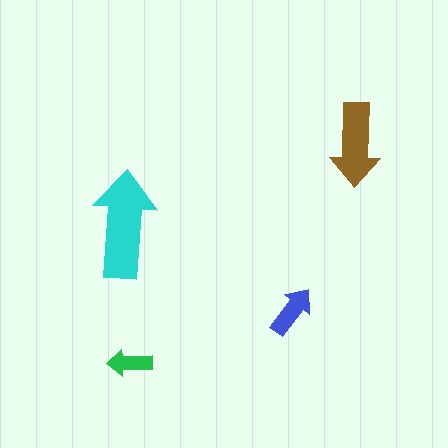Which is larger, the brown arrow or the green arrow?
The brown one.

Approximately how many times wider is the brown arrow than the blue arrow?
About 1.5 times wider.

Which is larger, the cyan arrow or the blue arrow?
The cyan one.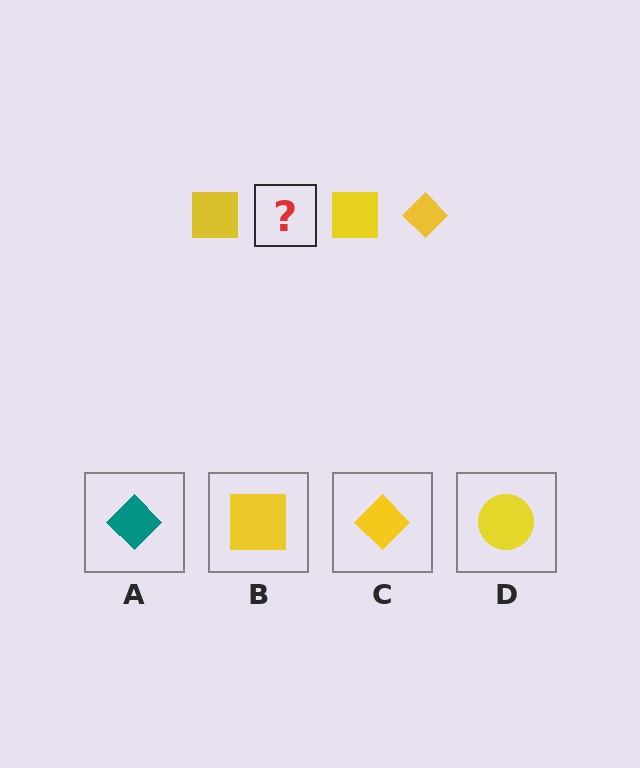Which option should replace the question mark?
Option C.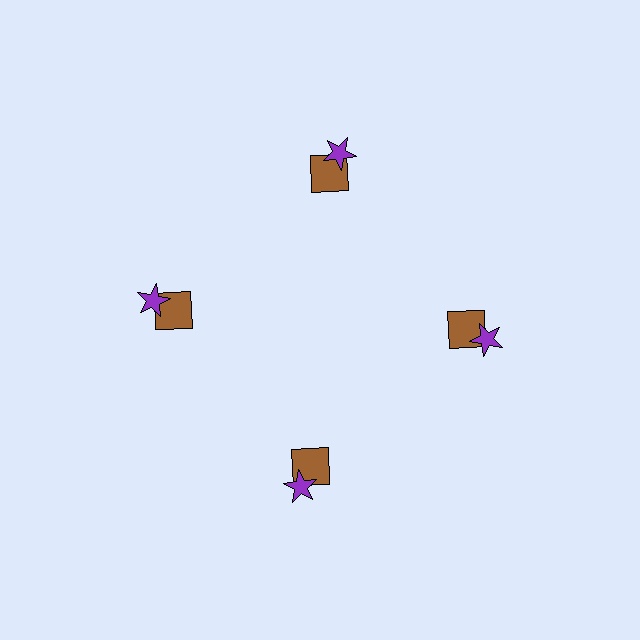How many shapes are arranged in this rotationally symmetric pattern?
There are 8 shapes, arranged in 4 groups of 2.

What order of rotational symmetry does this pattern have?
This pattern has 4-fold rotational symmetry.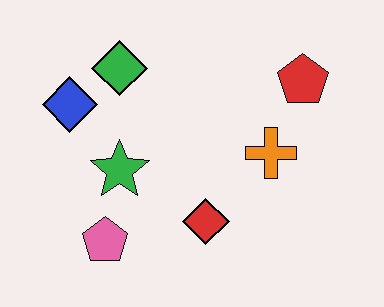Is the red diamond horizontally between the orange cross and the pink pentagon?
Yes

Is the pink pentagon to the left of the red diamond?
Yes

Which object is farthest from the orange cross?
The blue diamond is farthest from the orange cross.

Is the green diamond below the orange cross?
No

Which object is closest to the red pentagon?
The orange cross is closest to the red pentagon.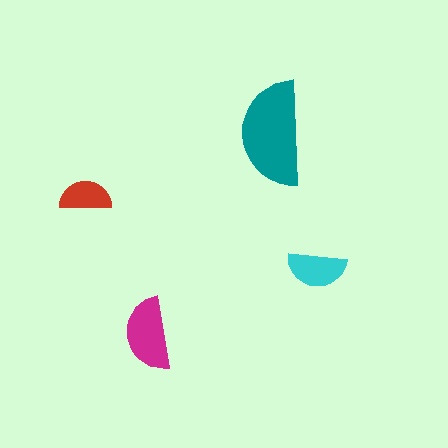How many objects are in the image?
There are 4 objects in the image.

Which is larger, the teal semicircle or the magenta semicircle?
The teal one.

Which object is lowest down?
The magenta semicircle is bottommost.